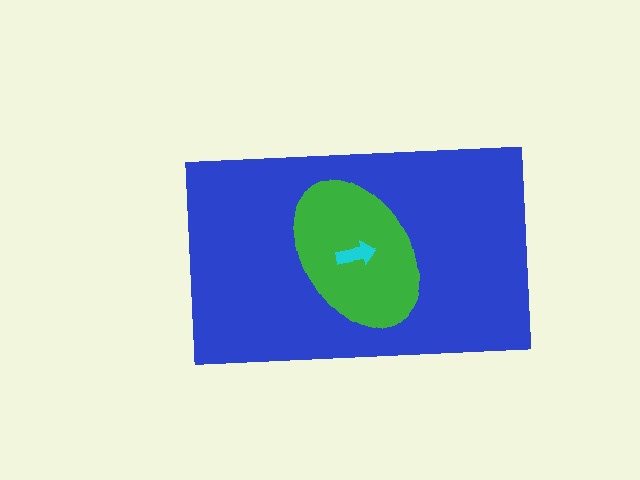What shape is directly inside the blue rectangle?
The green ellipse.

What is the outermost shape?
The blue rectangle.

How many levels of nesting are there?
3.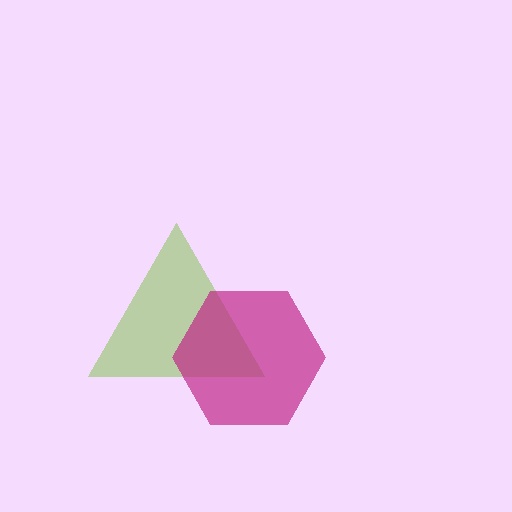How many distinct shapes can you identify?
There are 2 distinct shapes: a lime triangle, a magenta hexagon.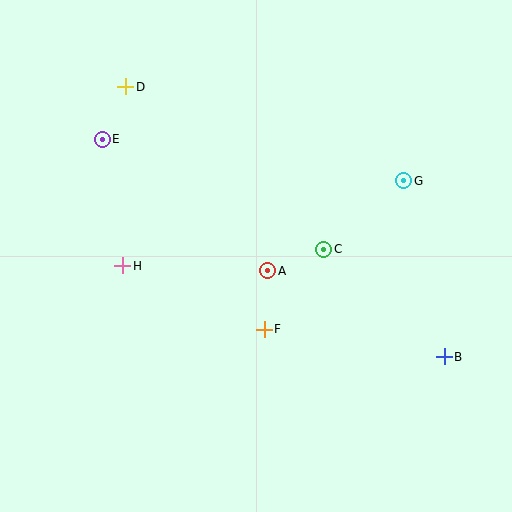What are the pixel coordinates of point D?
Point D is at (126, 87).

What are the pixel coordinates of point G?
Point G is at (404, 181).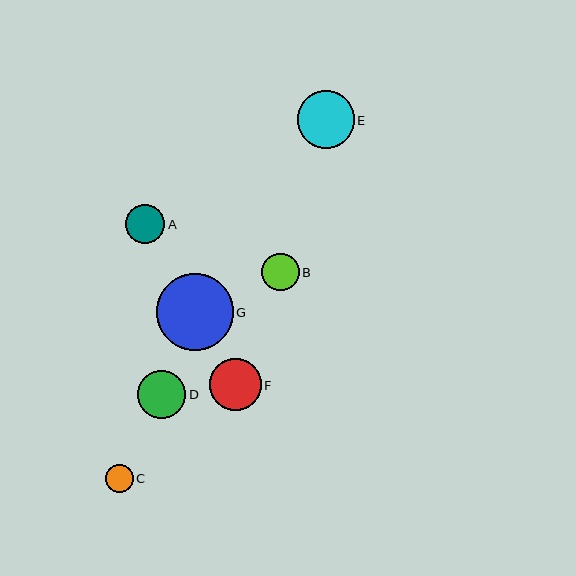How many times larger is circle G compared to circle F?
Circle G is approximately 1.5 times the size of circle F.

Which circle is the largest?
Circle G is the largest with a size of approximately 77 pixels.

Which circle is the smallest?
Circle C is the smallest with a size of approximately 28 pixels.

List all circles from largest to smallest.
From largest to smallest: G, E, F, D, A, B, C.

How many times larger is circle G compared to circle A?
Circle G is approximately 2.0 times the size of circle A.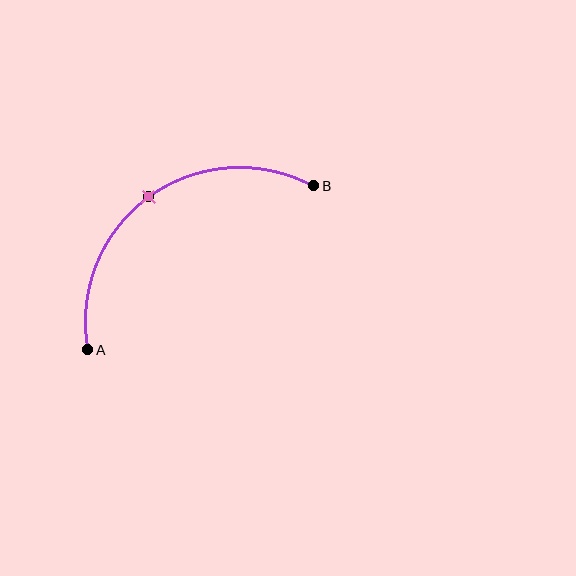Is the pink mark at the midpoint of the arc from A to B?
Yes. The pink mark lies on the arc at equal arc-length from both A and B — it is the arc midpoint.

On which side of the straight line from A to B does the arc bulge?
The arc bulges above and to the left of the straight line connecting A and B.